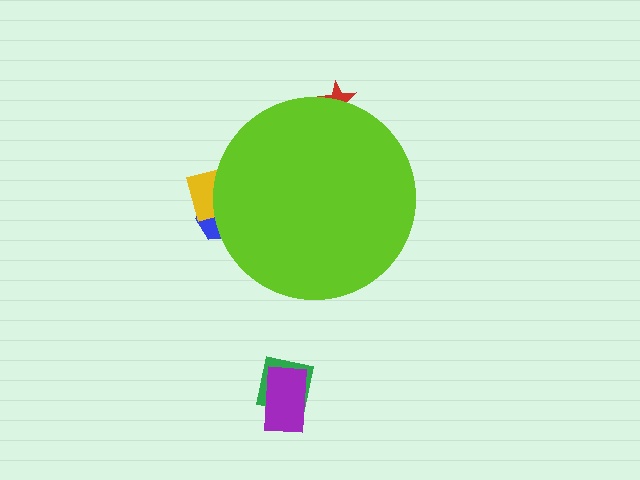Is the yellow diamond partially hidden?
Yes, the yellow diamond is partially hidden behind the lime circle.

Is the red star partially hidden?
Yes, the red star is partially hidden behind the lime circle.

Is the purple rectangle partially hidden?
No, the purple rectangle is fully visible.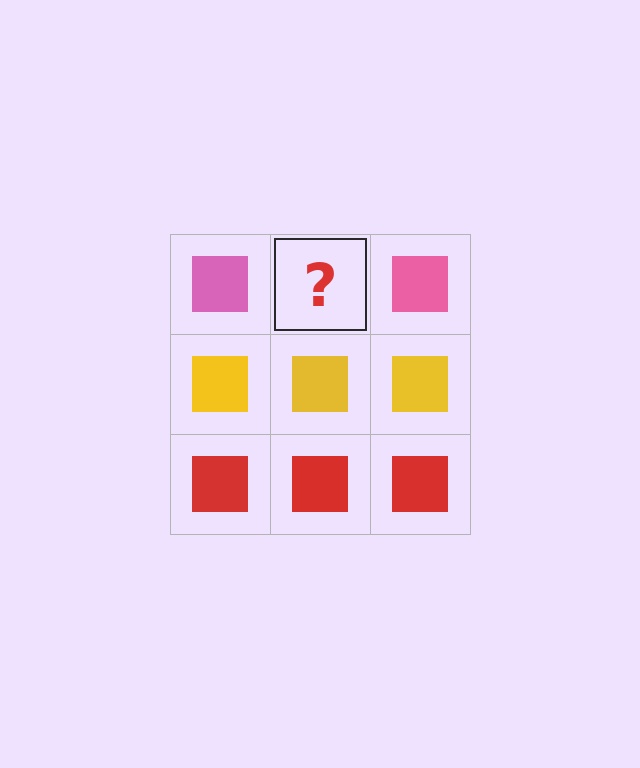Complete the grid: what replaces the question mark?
The question mark should be replaced with a pink square.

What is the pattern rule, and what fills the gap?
The rule is that each row has a consistent color. The gap should be filled with a pink square.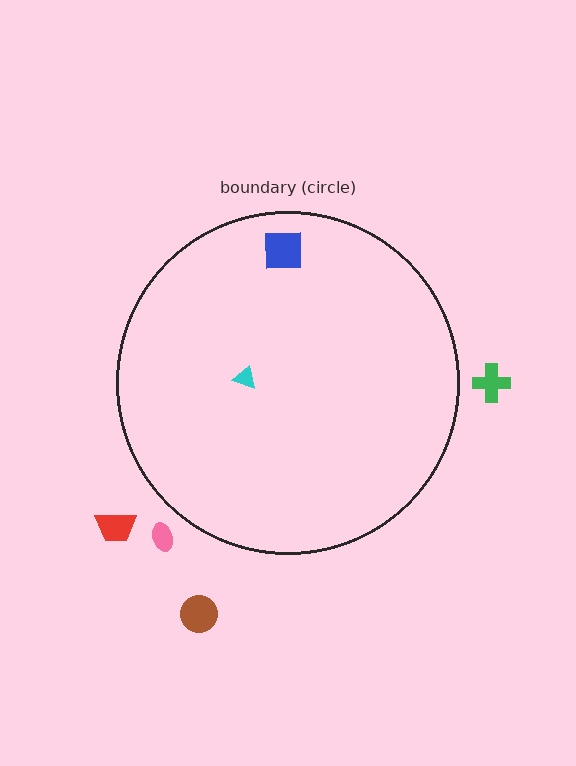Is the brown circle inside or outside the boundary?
Outside.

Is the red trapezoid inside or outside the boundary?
Outside.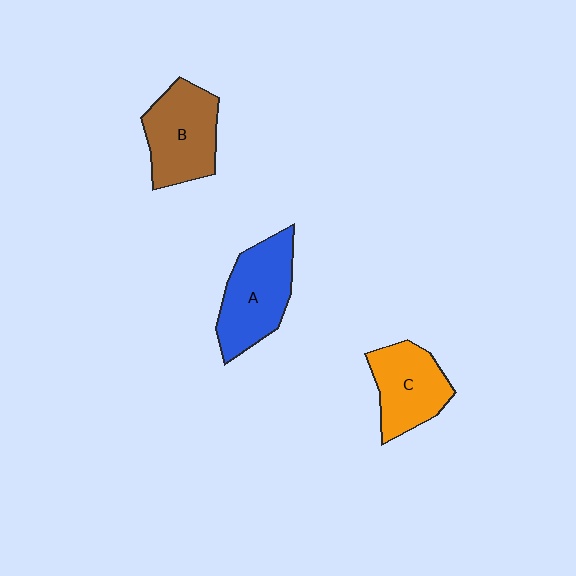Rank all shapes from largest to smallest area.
From largest to smallest: A (blue), B (brown), C (orange).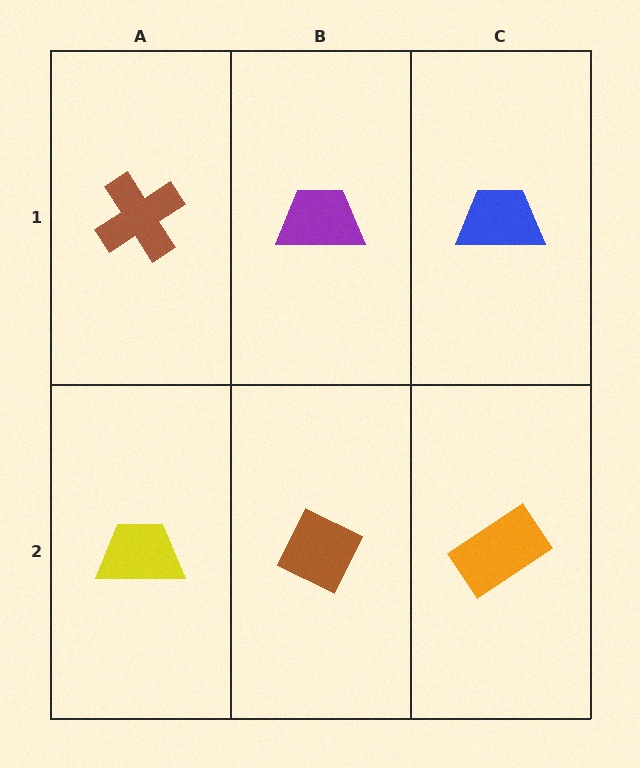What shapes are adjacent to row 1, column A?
A yellow trapezoid (row 2, column A), a purple trapezoid (row 1, column B).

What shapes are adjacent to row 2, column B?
A purple trapezoid (row 1, column B), a yellow trapezoid (row 2, column A), an orange rectangle (row 2, column C).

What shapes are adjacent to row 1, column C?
An orange rectangle (row 2, column C), a purple trapezoid (row 1, column B).